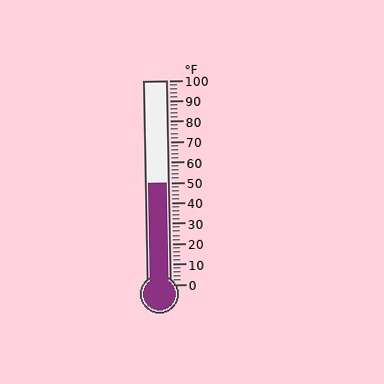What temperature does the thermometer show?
The thermometer shows approximately 50°F.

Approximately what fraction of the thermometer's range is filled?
The thermometer is filled to approximately 50% of its range.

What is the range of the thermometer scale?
The thermometer scale ranges from 0°F to 100°F.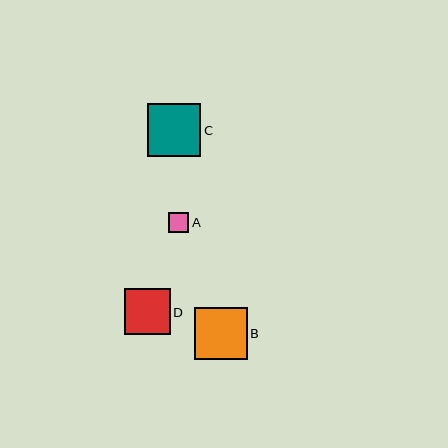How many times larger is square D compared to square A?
Square D is approximately 2.3 times the size of square A.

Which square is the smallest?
Square A is the smallest with a size of approximately 20 pixels.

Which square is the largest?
Square C is the largest with a size of approximately 53 pixels.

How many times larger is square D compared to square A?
Square D is approximately 2.3 times the size of square A.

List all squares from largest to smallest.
From largest to smallest: C, B, D, A.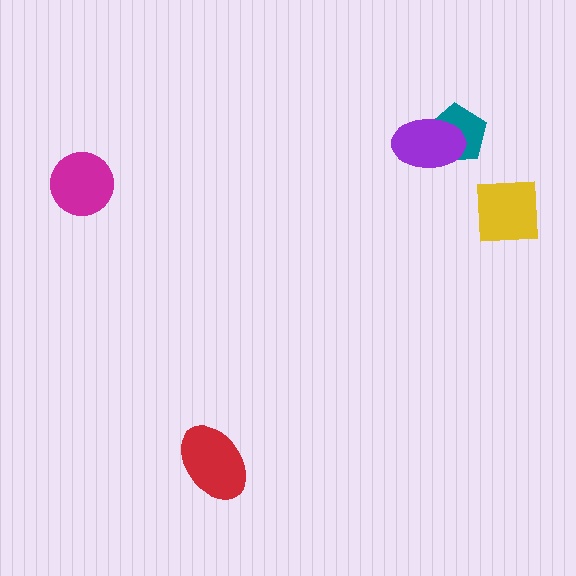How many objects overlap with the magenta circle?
0 objects overlap with the magenta circle.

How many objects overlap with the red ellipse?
0 objects overlap with the red ellipse.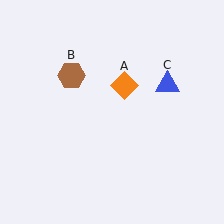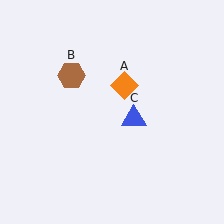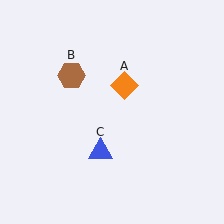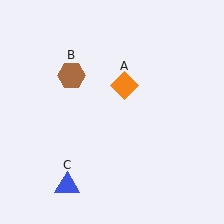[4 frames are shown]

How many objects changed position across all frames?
1 object changed position: blue triangle (object C).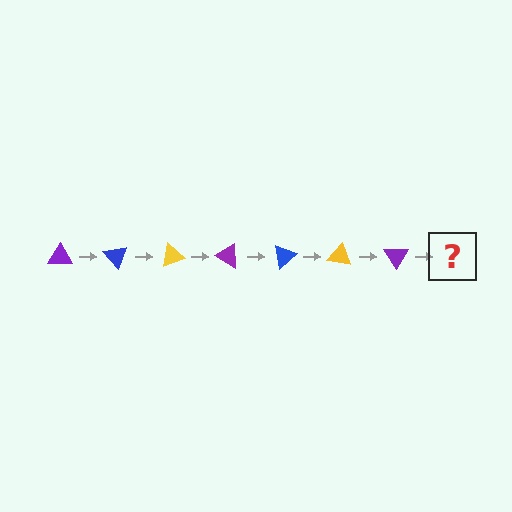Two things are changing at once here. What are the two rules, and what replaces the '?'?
The two rules are that it rotates 50 degrees each step and the color cycles through purple, blue, and yellow. The '?' should be a blue triangle, rotated 350 degrees from the start.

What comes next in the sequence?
The next element should be a blue triangle, rotated 350 degrees from the start.